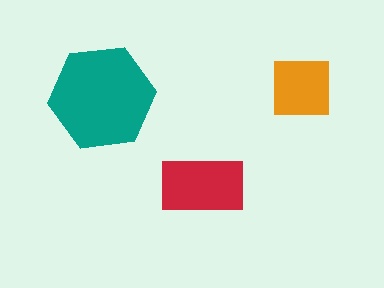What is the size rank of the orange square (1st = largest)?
3rd.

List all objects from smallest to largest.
The orange square, the red rectangle, the teal hexagon.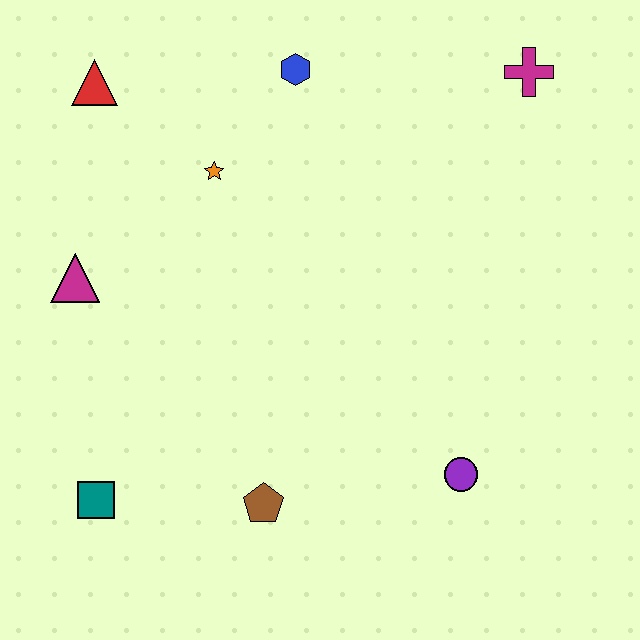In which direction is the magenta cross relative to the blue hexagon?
The magenta cross is to the right of the blue hexagon.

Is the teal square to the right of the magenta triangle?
Yes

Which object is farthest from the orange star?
The purple circle is farthest from the orange star.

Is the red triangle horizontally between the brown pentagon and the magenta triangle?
Yes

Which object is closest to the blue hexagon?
The orange star is closest to the blue hexagon.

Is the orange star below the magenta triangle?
No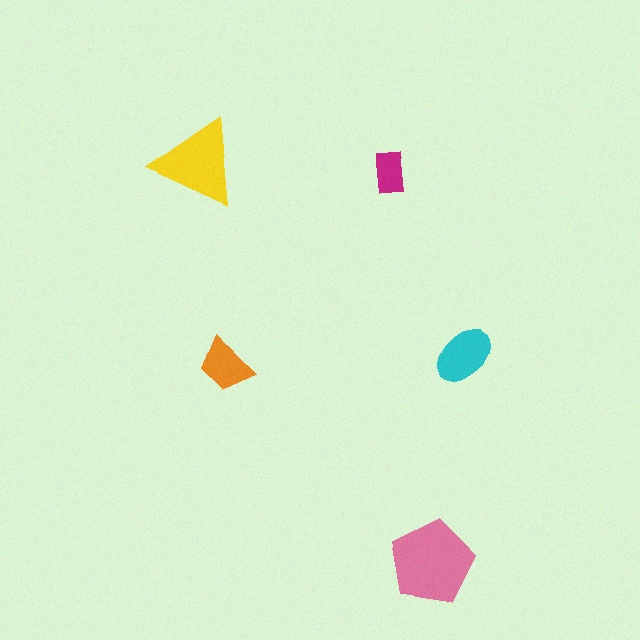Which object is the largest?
The pink pentagon.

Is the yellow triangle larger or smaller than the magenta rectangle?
Larger.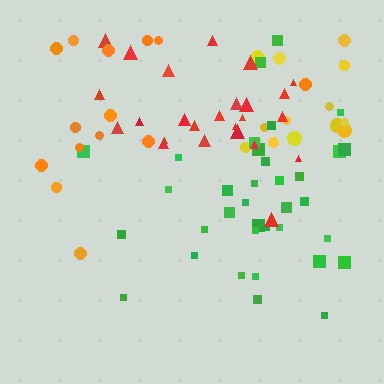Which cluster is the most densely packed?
Red.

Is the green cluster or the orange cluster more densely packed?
Green.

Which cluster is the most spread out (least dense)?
Orange.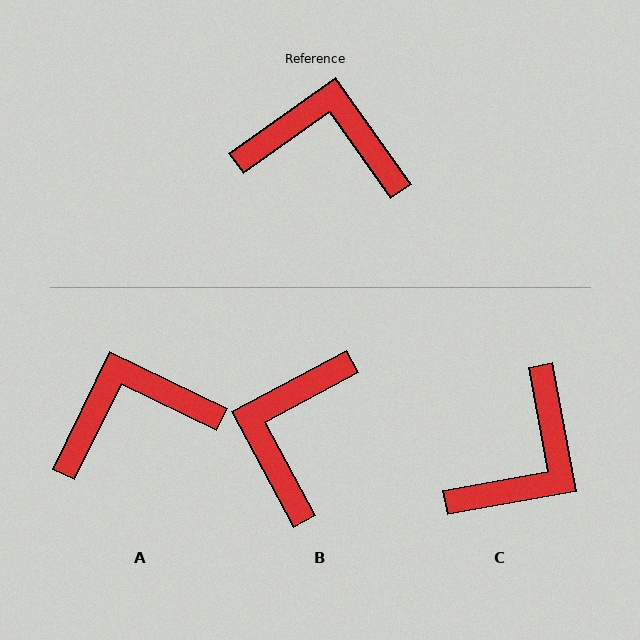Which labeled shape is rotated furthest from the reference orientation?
C, about 115 degrees away.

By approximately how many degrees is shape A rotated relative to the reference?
Approximately 29 degrees counter-clockwise.